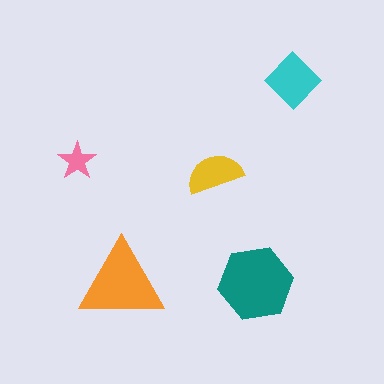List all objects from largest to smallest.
The teal hexagon, the orange triangle, the cyan diamond, the yellow semicircle, the pink star.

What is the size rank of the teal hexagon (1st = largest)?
1st.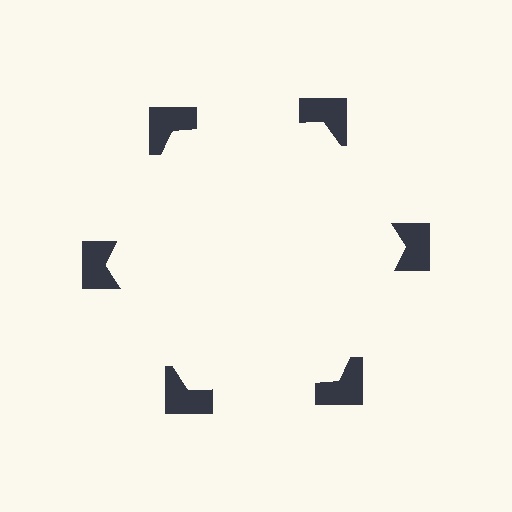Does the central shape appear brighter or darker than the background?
It typically appears slightly brighter than the background, even though no actual brightness change is drawn.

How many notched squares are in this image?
There are 6 — one at each vertex of the illusory hexagon.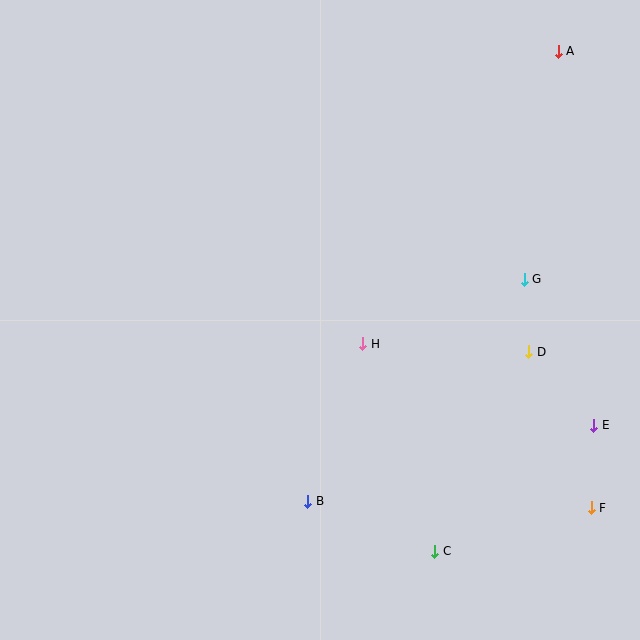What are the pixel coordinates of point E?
Point E is at (594, 425).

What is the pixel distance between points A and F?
The distance between A and F is 458 pixels.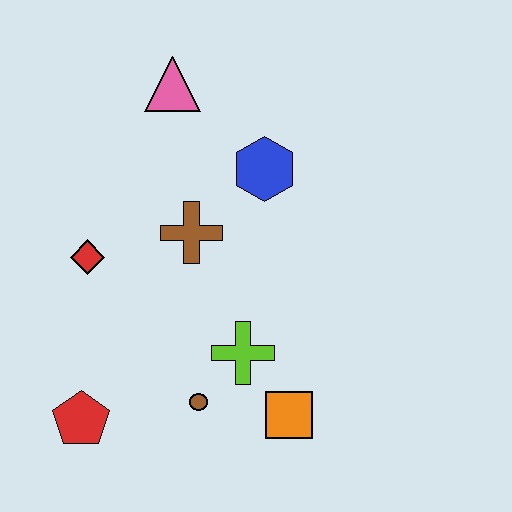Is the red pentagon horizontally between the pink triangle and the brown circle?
No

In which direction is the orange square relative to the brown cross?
The orange square is below the brown cross.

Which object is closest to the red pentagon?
The brown circle is closest to the red pentagon.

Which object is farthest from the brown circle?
The pink triangle is farthest from the brown circle.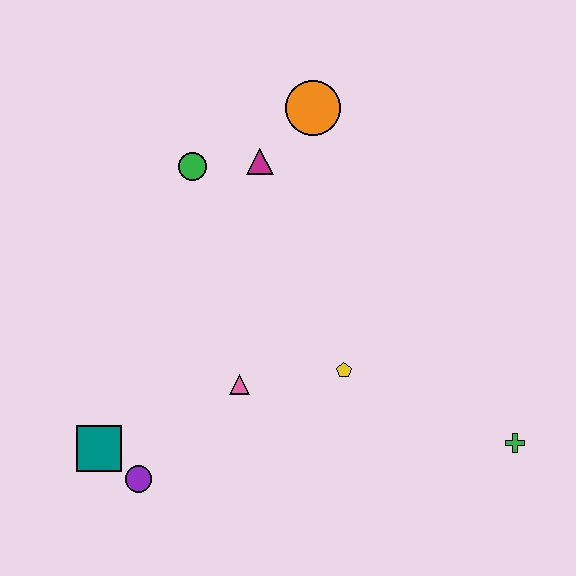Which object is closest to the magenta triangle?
The green circle is closest to the magenta triangle.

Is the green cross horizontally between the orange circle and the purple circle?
No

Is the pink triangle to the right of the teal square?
Yes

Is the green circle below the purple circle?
No